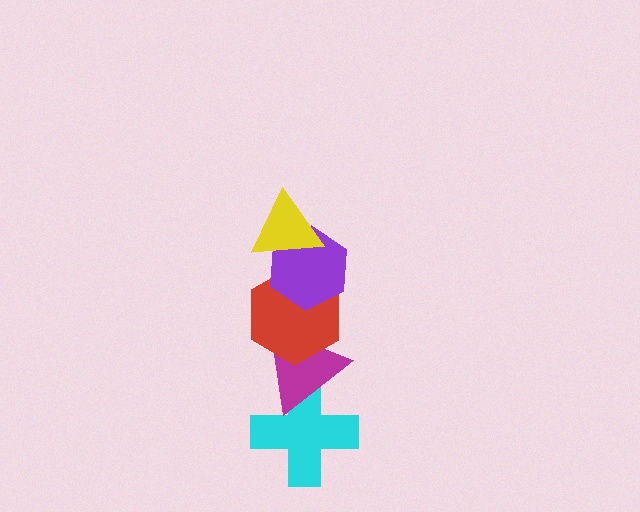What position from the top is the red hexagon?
The red hexagon is 3rd from the top.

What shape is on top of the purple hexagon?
The yellow triangle is on top of the purple hexagon.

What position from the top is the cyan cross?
The cyan cross is 5th from the top.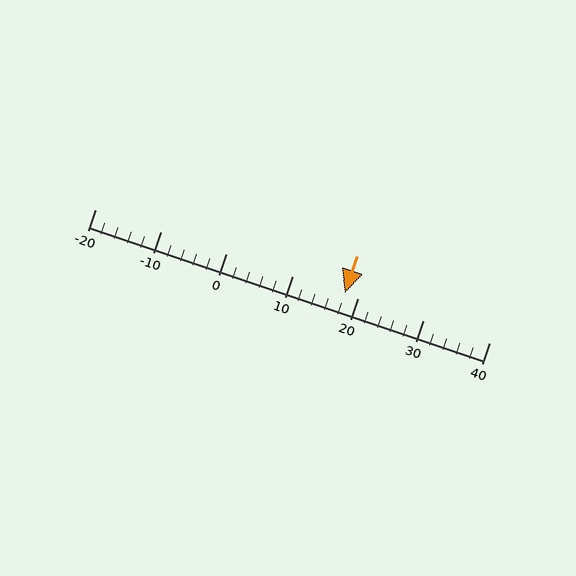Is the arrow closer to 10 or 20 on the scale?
The arrow is closer to 20.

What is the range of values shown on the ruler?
The ruler shows values from -20 to 40.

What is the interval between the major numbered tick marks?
The major tick marks are spaced 10 units apart.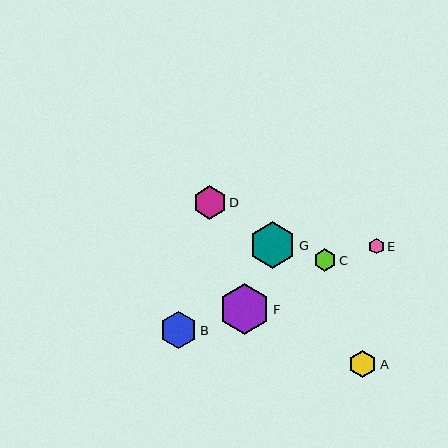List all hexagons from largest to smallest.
From largest to smallest: F, G, B, D, A, C, E.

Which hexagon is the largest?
Hexagon F is the largest with a size of approximately 51 pixels.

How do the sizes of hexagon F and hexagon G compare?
Hexagon F and hexagon G are approximately the same size.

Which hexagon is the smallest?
Hexagon E is the smallest with a size of approximately 15 pixels.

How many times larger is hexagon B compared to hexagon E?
Hexagon B is approximately 2.4 times the size of hexagon E.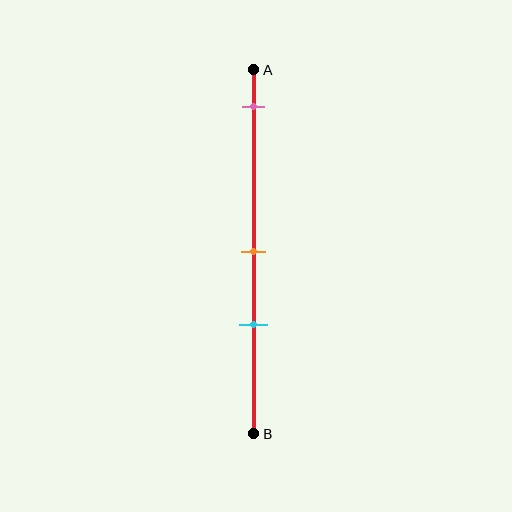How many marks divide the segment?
There are 3 marks dividing the segment.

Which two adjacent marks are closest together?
The orange and cyan marks are the closest adjacent pair.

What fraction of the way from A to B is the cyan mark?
The cyan mark is approximately 70% (0.7) of the way from A to B.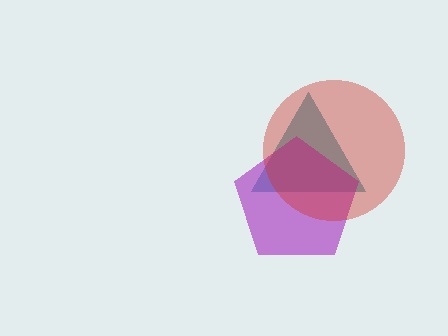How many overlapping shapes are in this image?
There are 3 overlapping shapes in the image.